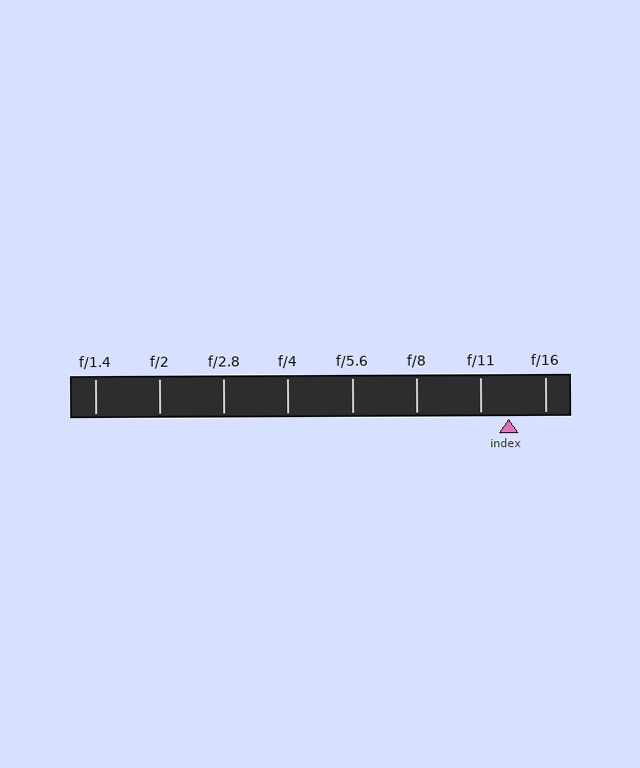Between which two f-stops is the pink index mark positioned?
The index mark is between f/11 and f/16.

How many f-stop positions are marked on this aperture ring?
There are 8 f-stop positions marked.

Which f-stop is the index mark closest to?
The index mark is closest to f/11.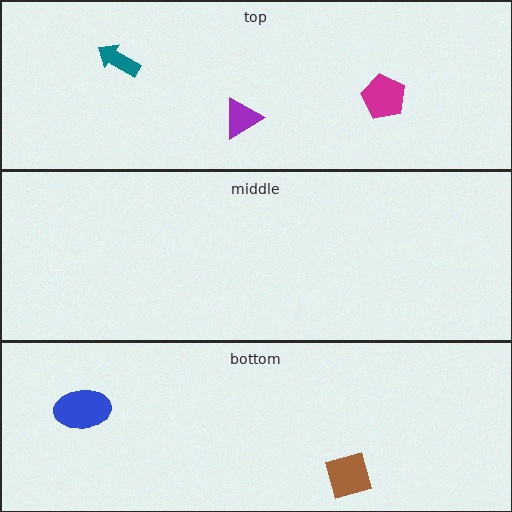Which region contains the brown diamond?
The bottom region.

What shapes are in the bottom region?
The blue ellipse, the brown diamond.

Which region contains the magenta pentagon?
The top region.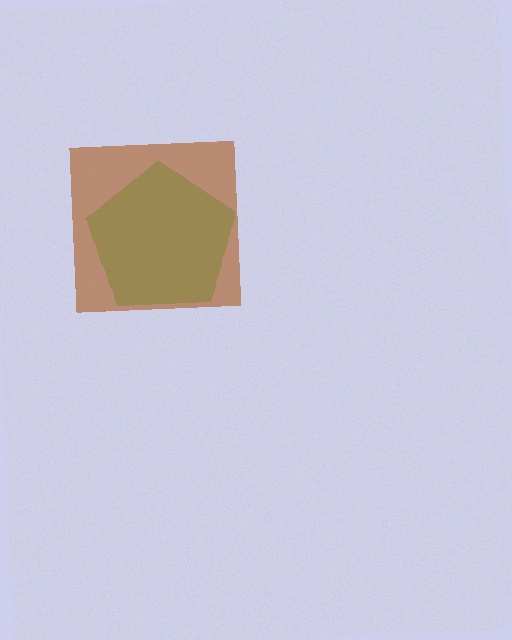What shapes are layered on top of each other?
The layered shapes are: a green pentagon, a brown square.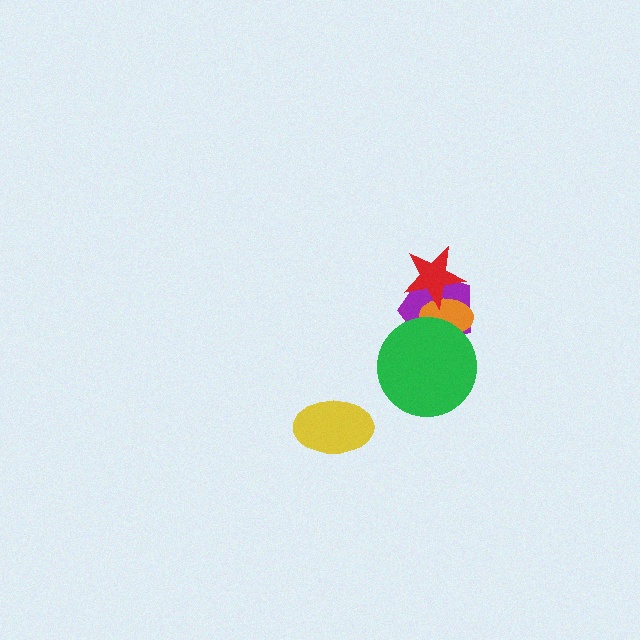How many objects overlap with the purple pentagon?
3 objects overlap with the purple pentagon.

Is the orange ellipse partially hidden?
Yes, it is partially covered by another shape.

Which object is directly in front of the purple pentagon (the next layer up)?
The orange ellipse is directly in front of the purple pentagon.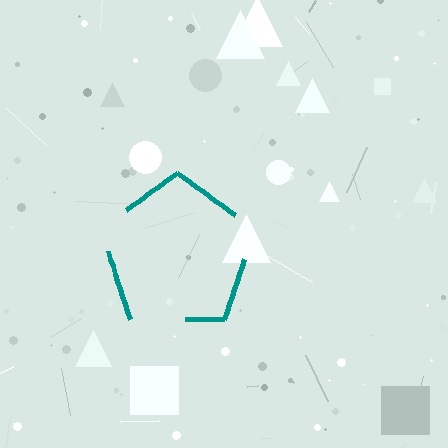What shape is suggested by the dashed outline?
The dashed outline suggests a pentagon.